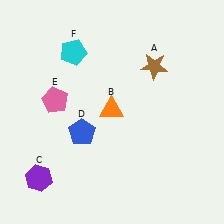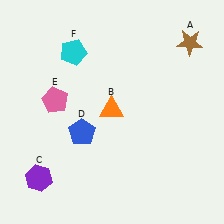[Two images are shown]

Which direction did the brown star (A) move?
The brown star (A) moved right.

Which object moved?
The brown star (A) moved right.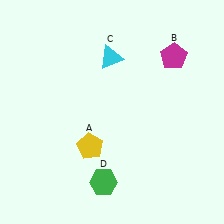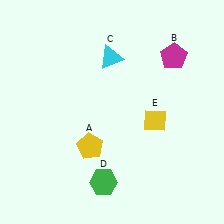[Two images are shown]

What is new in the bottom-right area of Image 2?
A yellow diamond (E) was added in the bottom-right area of Image 2.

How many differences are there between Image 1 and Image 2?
There is 1 difference between the two images.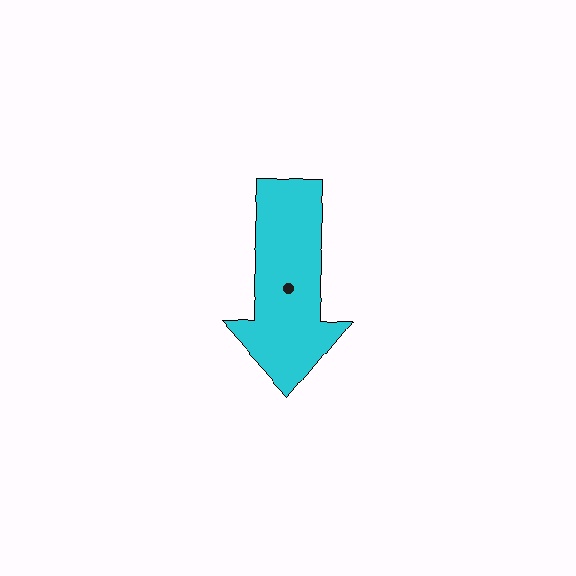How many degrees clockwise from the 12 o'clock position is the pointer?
Approximately 179 degrees.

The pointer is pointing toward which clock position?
Roughly 6 o'clock.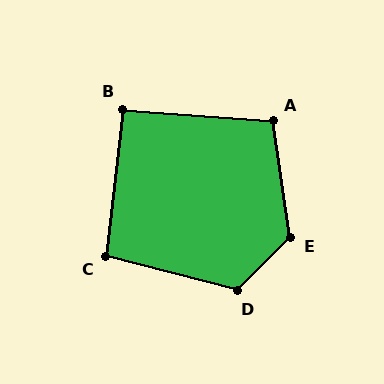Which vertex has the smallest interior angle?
B, at approximately 92 degrees.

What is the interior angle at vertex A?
Approximately 103 degrees (obtuse).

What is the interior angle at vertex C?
Approximately 98 degrees (obtuse).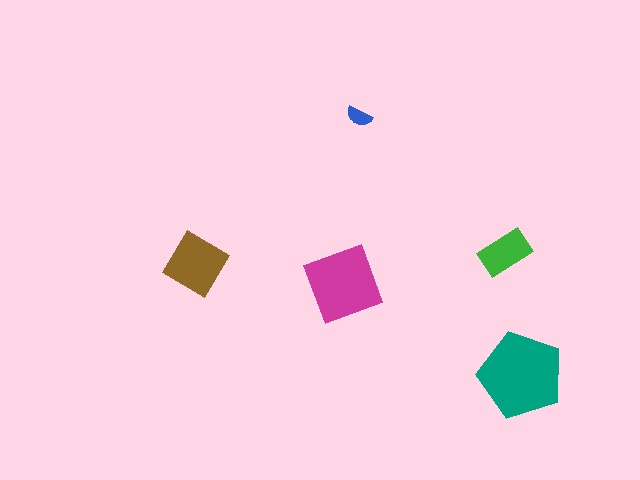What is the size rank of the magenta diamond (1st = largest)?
2nd.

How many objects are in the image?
There are 5 objects in the image.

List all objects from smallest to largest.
The blue semicircle, the green rectangle, the brown diamond, the magenta diamond, the teal pentagon.